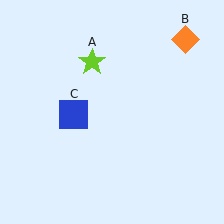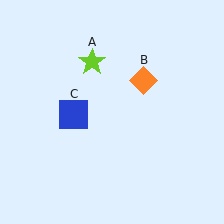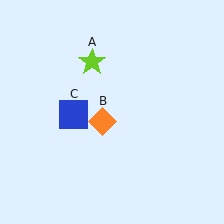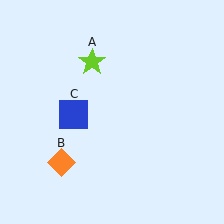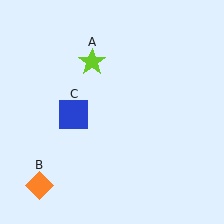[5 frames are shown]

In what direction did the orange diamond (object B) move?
The orange diamond (object B) moved down and to the left.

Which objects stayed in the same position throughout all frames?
Lime star (object A) and blue square (object C) remained stationary.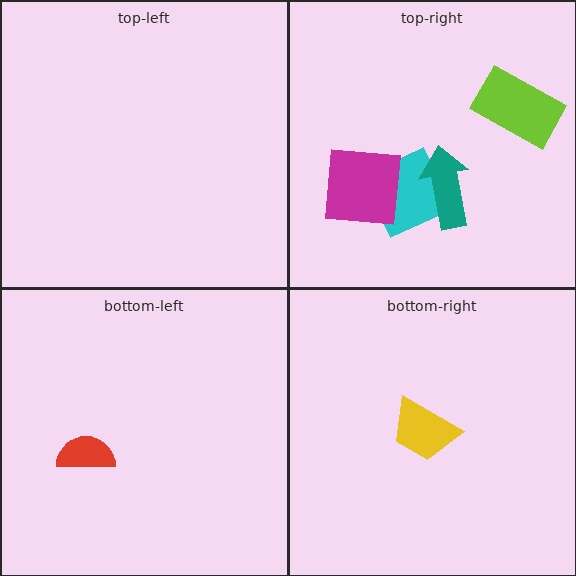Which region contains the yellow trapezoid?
The bottom-right region.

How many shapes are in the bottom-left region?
1.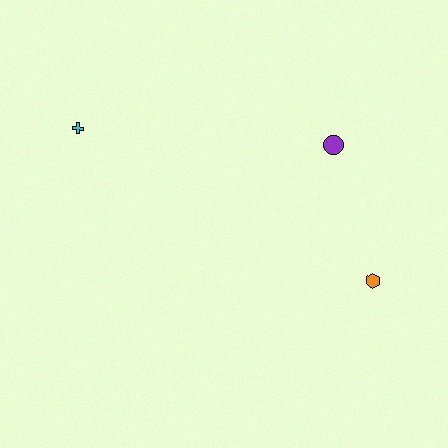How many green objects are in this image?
There are no green objects.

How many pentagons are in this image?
There are no pentagons.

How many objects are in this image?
There are 3 objects.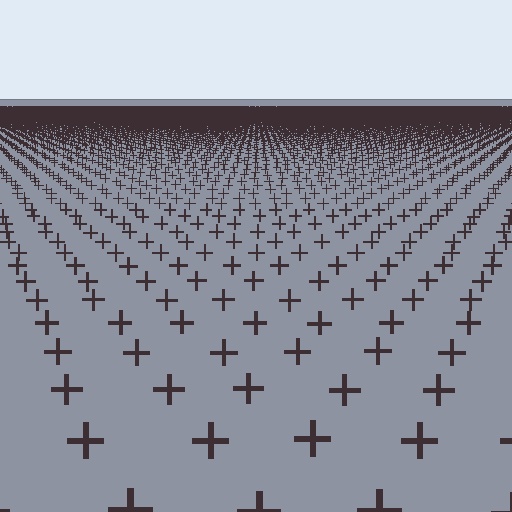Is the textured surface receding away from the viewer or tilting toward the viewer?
The surface is receding away from the viewer. Texture elements get smaller and denser toward the top.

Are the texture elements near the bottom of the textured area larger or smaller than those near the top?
Larger. Near the bottom, elements are closer to the viewer and appear at a bigger on-screen size.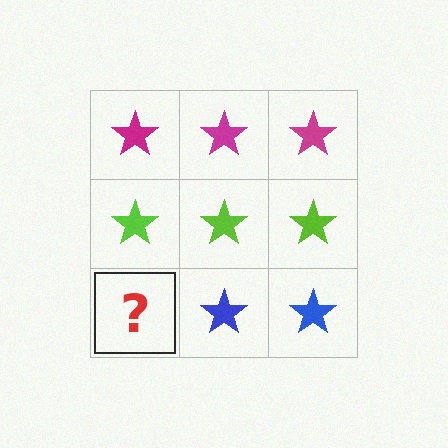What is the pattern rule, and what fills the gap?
The rule is that each row has a consistent color. The gap should be filled with a blue star.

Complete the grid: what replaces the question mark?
The question mark should be replaced with a blue star.